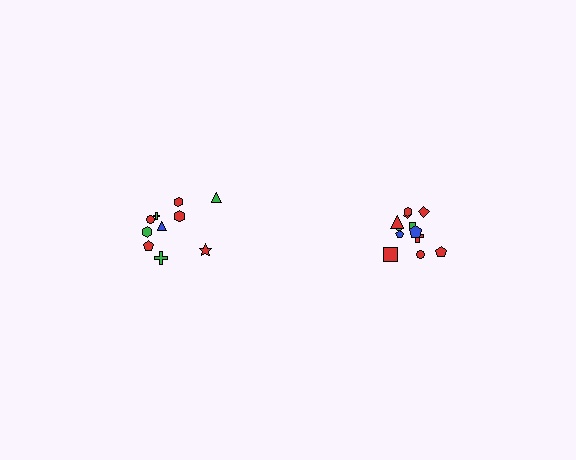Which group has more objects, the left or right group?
The right group.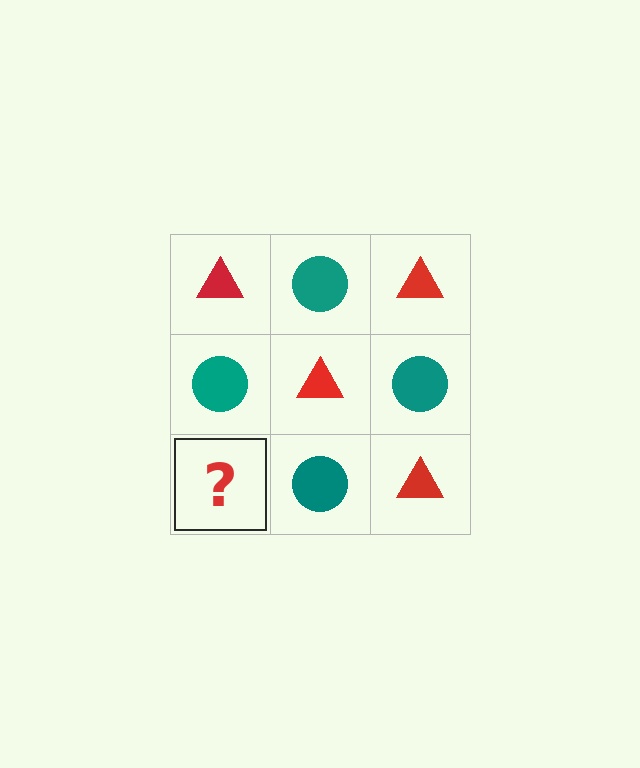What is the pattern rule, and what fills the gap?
The rule is that it alternates red triangle and teal circle in a checkerboard pattern. The gap should be filled with a red triangle.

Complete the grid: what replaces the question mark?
The question mark should be replaced with a red triangle.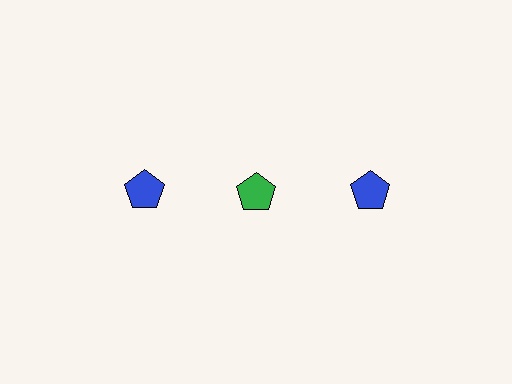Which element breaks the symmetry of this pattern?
The green pentagon in the top row, second from left column breaks the symmetry. All other shapes are blue pentagons.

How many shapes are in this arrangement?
There are 3 shapes arranged in a grid pattern.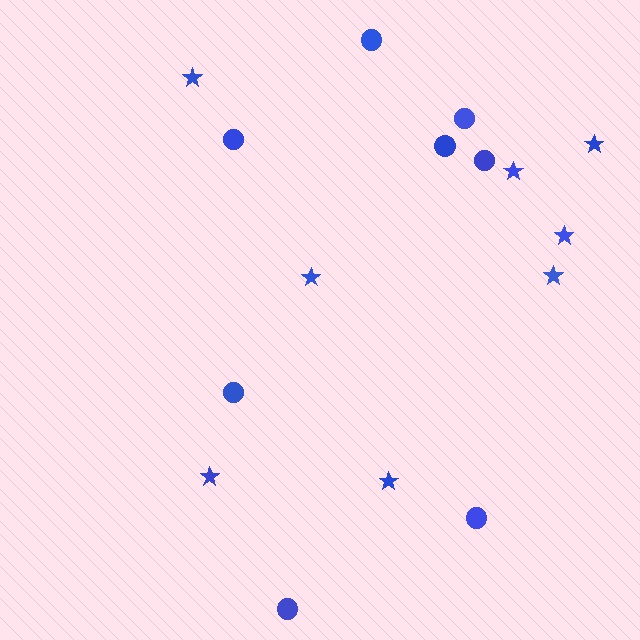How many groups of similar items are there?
There are 2 groups: one group of circles (8) and one group of stars (8).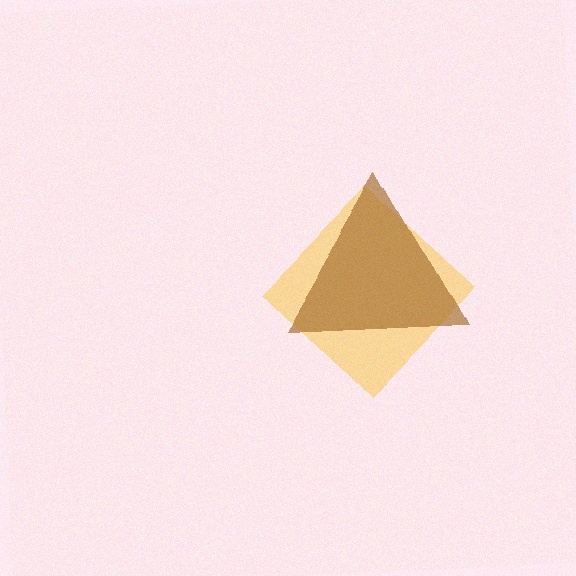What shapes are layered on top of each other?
The layered shapes are: a yellow diamond, a brown triangle.